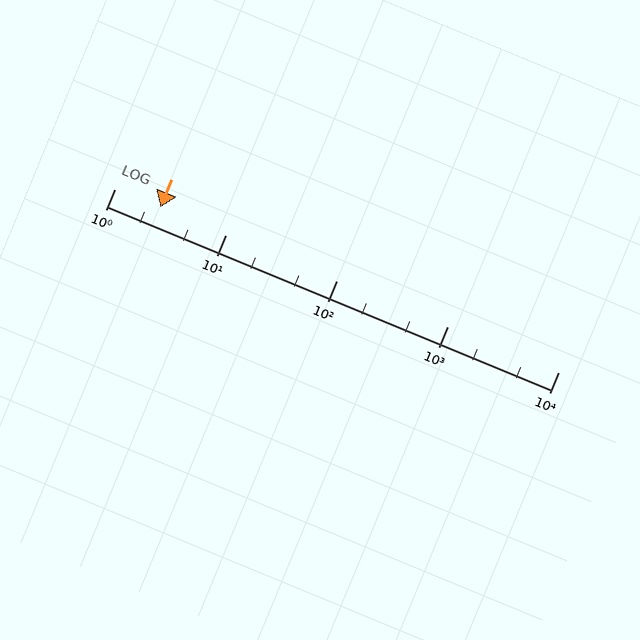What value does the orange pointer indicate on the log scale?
The pointer indicates approximately 2.6.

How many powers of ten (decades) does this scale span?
The scale spans 4 decades, from 1 to 10000.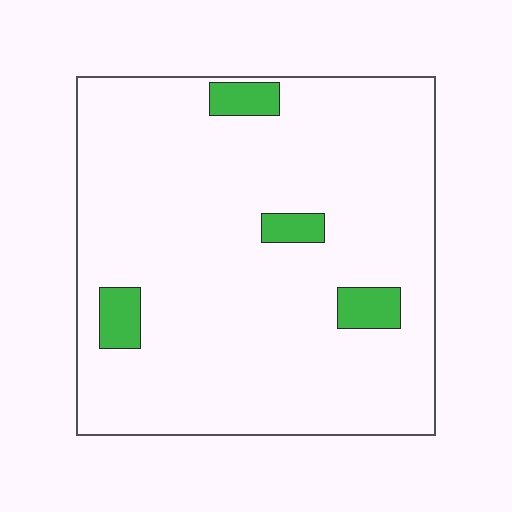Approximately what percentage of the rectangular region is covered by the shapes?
Approximately 5%.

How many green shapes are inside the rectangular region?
4.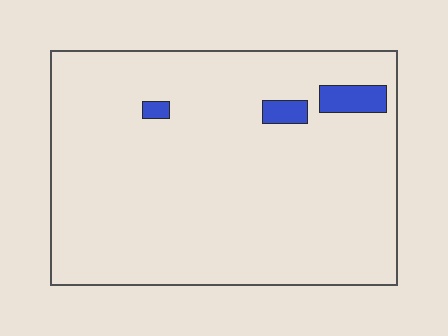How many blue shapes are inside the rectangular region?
3.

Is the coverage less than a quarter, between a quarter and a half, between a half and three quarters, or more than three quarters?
Less than a quarter.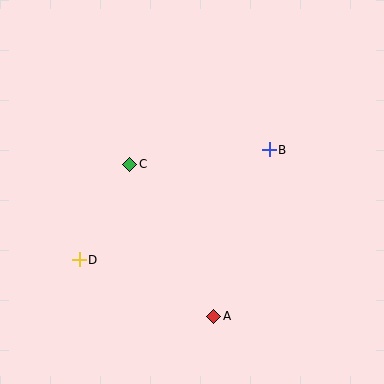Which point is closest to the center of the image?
Point C at (130, 164) is closest to the center.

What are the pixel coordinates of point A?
Point A is at (214, 316).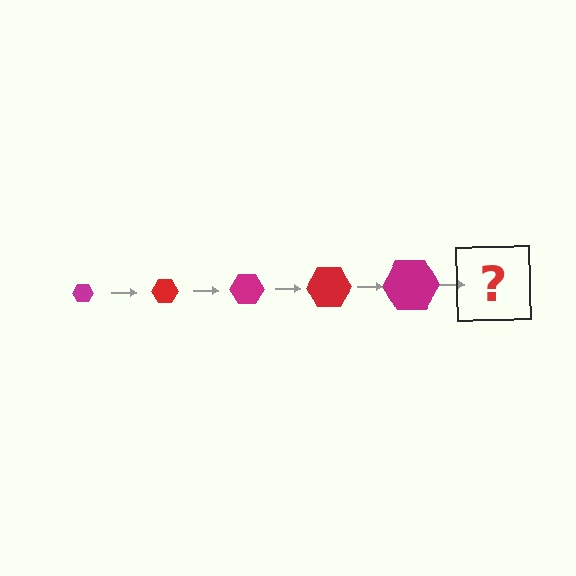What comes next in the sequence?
The next element should be a red hexagon, larger than the previous one.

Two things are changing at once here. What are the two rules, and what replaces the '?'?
The two rules are that the hexagon grows larger each step and the color cycles through magenta and red. The '?' should be a red hexagon, larger than the previous one.